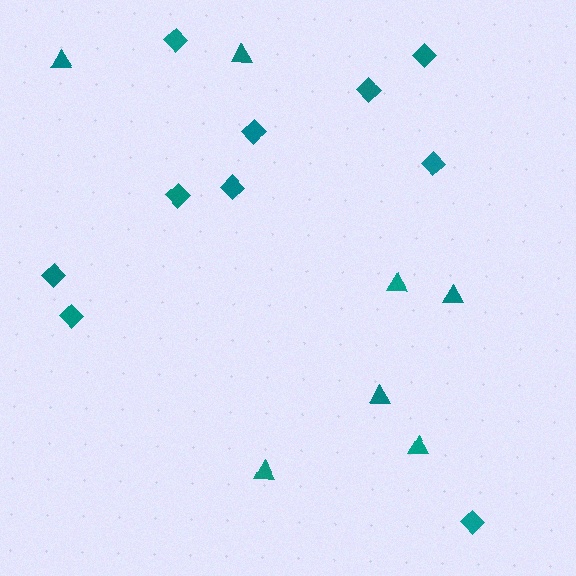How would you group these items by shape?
There are 2 groups: one group of triangles (7) and one group of diamonds (10).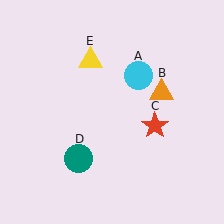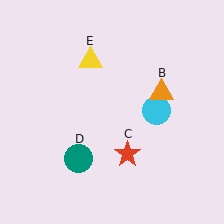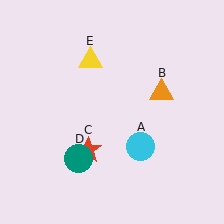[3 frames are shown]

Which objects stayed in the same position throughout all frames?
Orange triangle (object B) and teal circle (object D) and yellow triangle (object E) remained stationary.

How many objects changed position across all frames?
2 objects changed position: cyan circle (object A), red star (object C).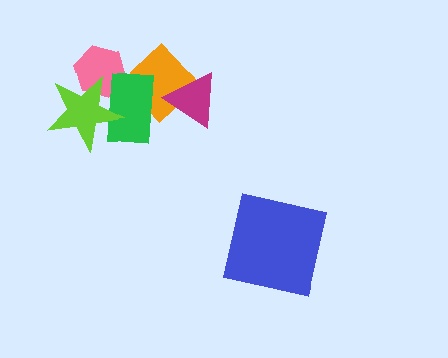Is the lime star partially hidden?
No, no other shape covers it.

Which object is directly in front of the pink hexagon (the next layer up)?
The green rectangle is directly in front of the pink hexagon.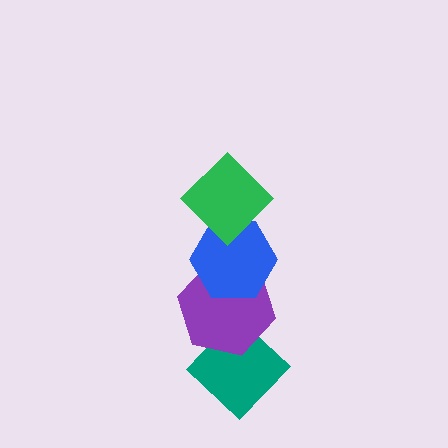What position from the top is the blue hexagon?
The blue hexagon is 2nd from the top.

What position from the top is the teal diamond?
The teal diamond is 4th from the top.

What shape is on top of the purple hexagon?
The blue hexagon is on top of the purple hexagon.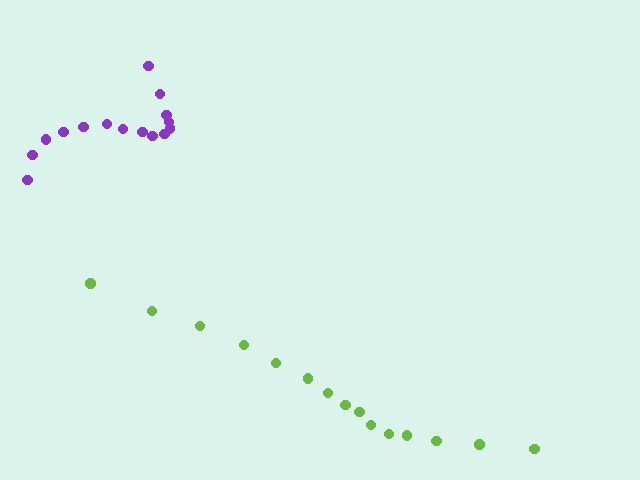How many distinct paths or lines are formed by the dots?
There are 2 distinct paths.